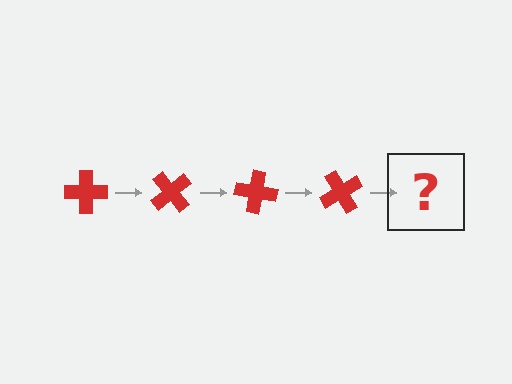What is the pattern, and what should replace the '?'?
The pattern is that the cross rotates 50 degrees each step. The '?' should be a red cross rotated 200 degrees.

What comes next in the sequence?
The next element should be a red cross rotated 200 degrees.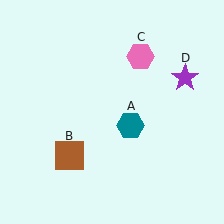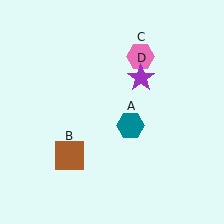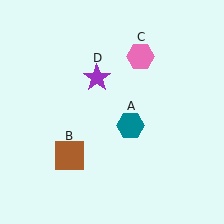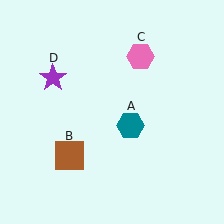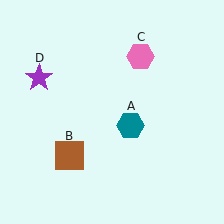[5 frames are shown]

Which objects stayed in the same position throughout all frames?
Teal hexagon (object A) and brown square (object B) and pink hexagon (object C) remained stationary.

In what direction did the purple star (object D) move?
The purple star (object D) moved left.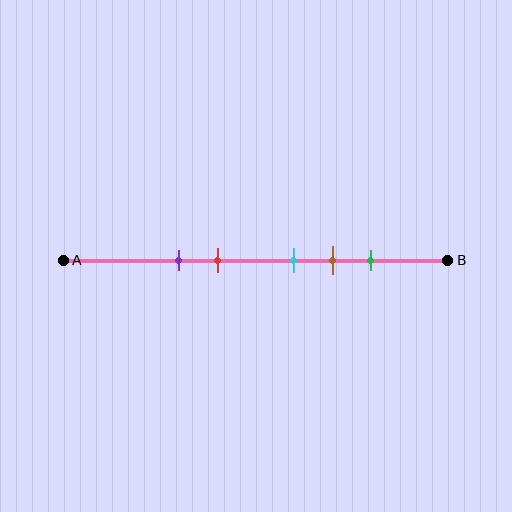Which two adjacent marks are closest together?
The cyan and brown marks are the closest adjacent pair.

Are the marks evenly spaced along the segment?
No, the marks are not evenly spaced.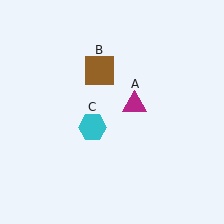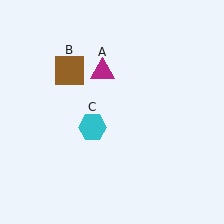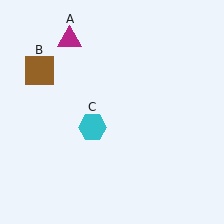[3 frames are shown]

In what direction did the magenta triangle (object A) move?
The magenta triangle (object A) moved up and to the left.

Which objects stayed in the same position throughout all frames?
Cyan hexagon (object C) remained stationary.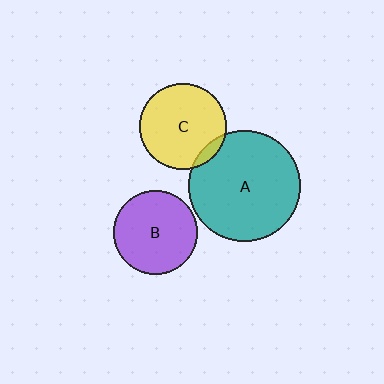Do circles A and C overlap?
Yes.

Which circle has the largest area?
Circle A (teal).